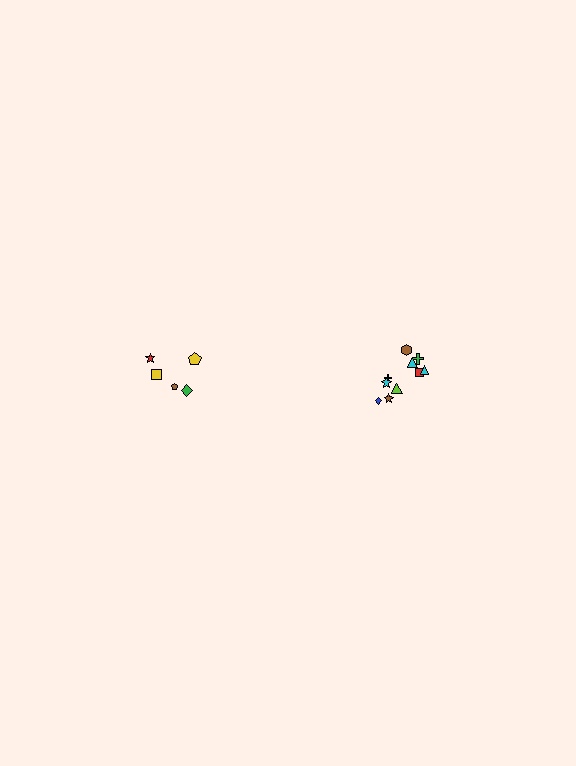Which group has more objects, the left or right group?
The right group.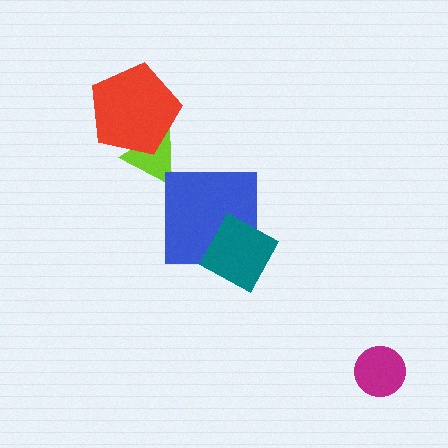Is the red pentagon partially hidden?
No, no other shape covers it.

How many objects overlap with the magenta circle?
0 objects overlap with the magenta circle.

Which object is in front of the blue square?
The teal diamond is in front of the blue square.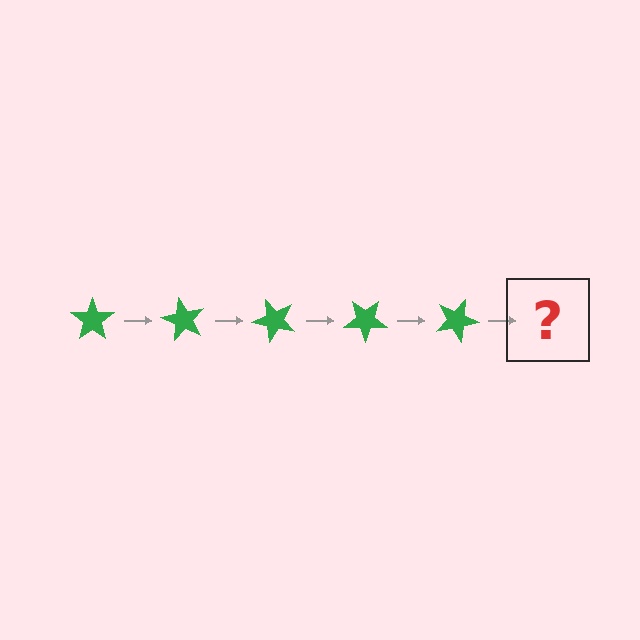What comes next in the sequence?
The next element should be a green star rotated 300 degrees.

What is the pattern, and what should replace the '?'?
The pattern is that the star rotates 60 degrees each step. The '?' should be a green star rotated 300 degrees.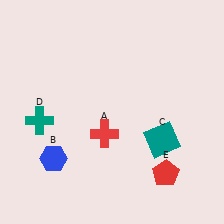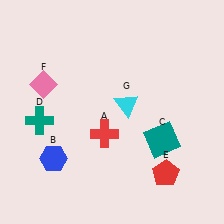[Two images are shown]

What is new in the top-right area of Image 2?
A cyan triangle (G) was added in the top-right area of Image 2.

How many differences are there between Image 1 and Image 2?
There are 2 differences between the two images.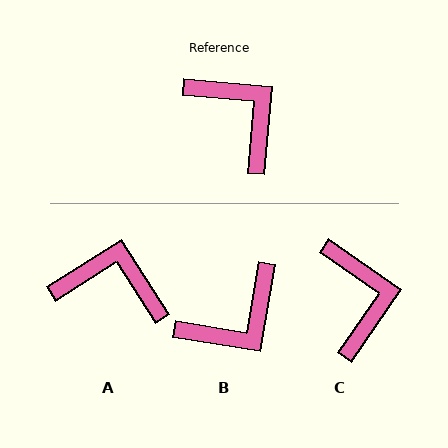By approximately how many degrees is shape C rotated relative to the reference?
Approximately 30 degrees clockwise.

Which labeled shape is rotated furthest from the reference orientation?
B, about 95 degrees away.